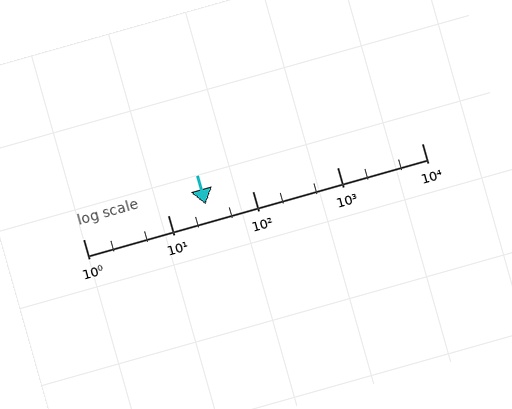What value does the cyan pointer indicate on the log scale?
The pointer indicates approximately 28.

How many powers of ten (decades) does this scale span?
The scale spans 4 decades, from 1 to 10000.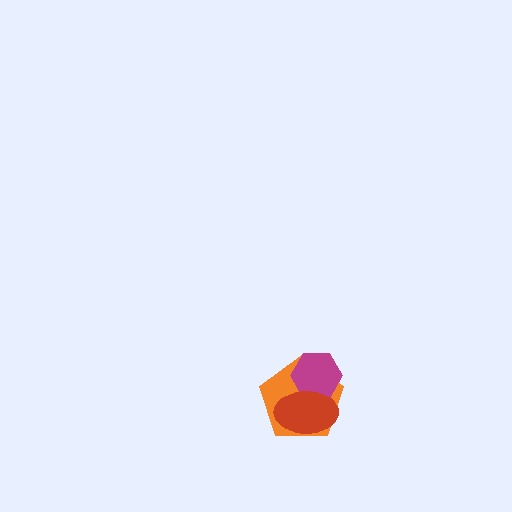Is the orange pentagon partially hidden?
Yes, it is partially covered by another shape.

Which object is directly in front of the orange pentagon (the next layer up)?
The magenta hexagon is directly in front of the orange pentagon.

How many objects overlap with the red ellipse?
2 objects overlap with the red ellipse.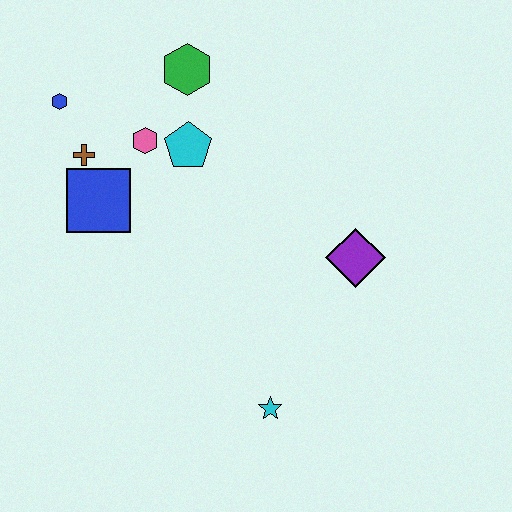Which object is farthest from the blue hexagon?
The cyan star is farthest from the blue hexagon.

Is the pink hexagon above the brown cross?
Yes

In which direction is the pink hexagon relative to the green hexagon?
The pink hexagon is below the green hexagon.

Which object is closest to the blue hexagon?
The brown cross is closest to the blue hexagon.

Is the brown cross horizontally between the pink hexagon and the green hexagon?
No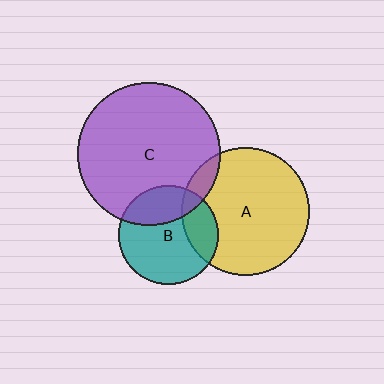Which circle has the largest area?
Circle C (purple).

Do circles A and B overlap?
Yes.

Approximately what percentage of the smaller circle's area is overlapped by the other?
Approximately 25%.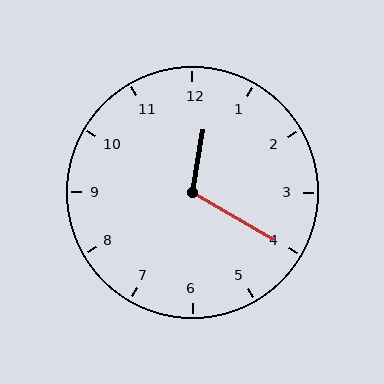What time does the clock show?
12:20.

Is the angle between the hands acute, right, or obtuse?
It is obtuse.